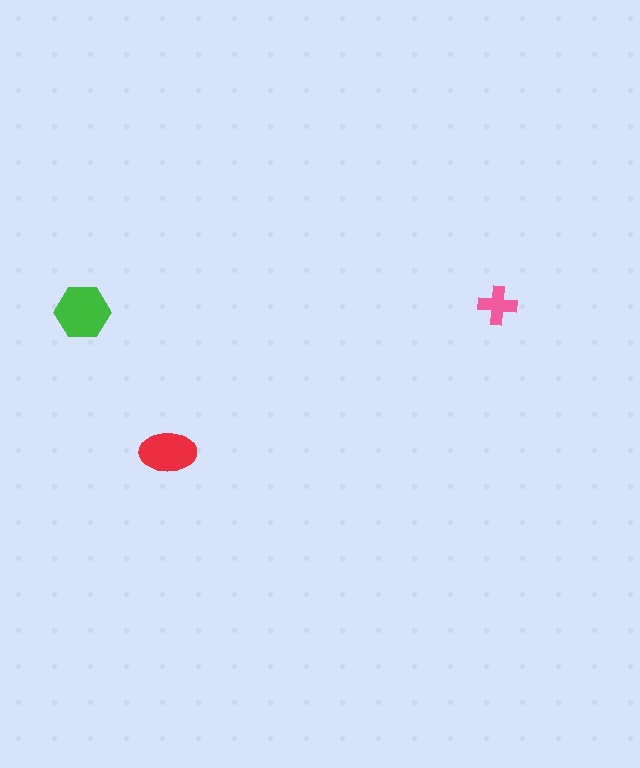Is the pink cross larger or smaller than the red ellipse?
Smaller.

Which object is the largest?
The green hexagon.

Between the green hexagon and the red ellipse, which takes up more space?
The green hexagon.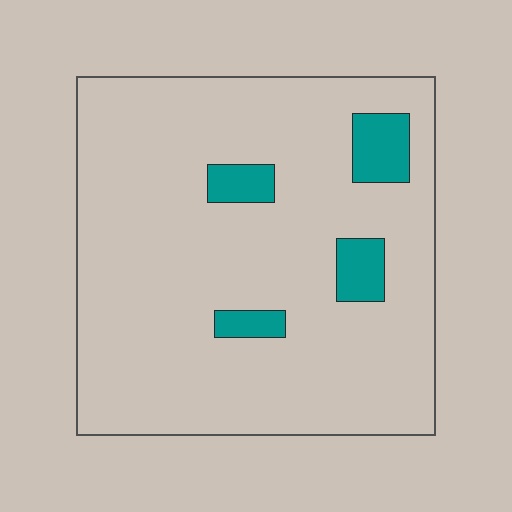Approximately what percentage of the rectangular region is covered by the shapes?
Approximately 10%.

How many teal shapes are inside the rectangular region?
4.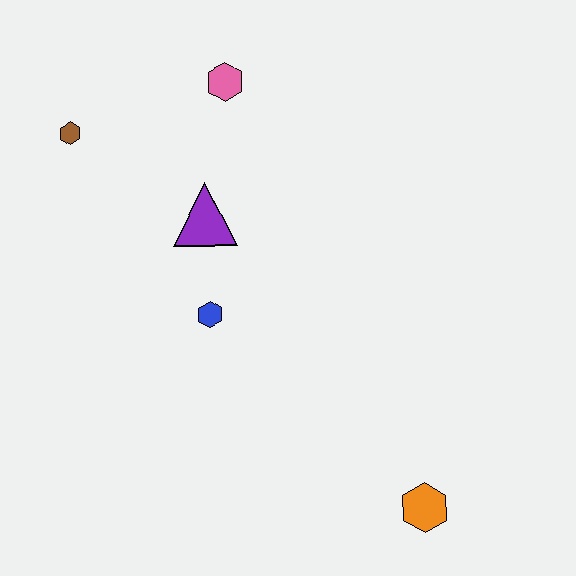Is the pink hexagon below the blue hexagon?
No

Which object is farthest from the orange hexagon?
The brown hexagon is farthest from the orange hexagon.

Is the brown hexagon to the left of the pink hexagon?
Yes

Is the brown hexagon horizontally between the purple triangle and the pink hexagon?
No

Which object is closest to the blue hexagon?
The purple triangle is closest to the blue hexagon.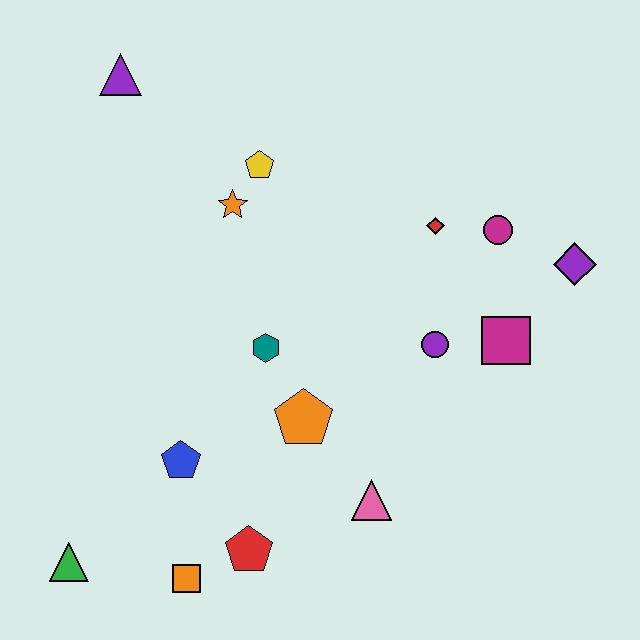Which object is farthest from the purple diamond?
The green triangle is farthest from the purple diamond.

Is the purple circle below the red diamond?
Yes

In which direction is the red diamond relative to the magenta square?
The red diamond is above the magenta square.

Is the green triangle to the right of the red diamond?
No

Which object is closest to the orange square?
The red pentagon is closest to the orange square.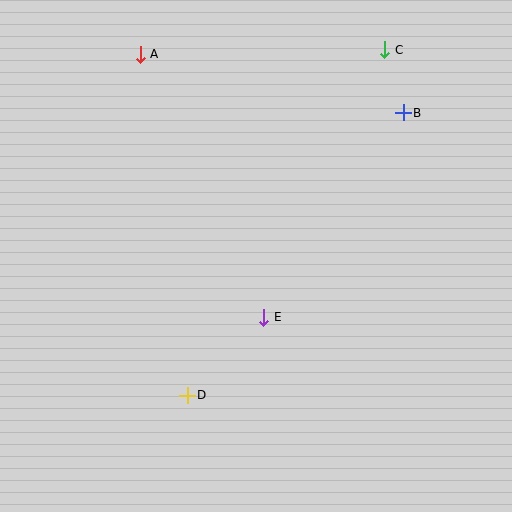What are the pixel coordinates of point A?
Point A is at (140, 54).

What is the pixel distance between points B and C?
The distance between B and C is 66 pixels.